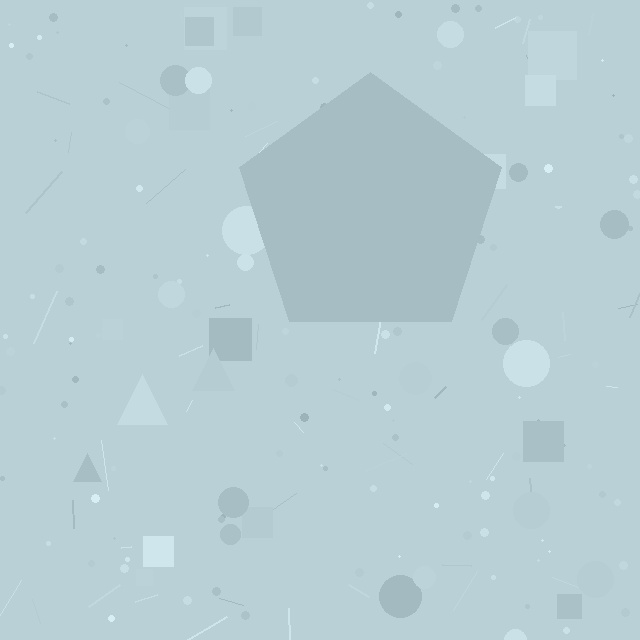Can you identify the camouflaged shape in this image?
The camouflaged shape is a pentagon.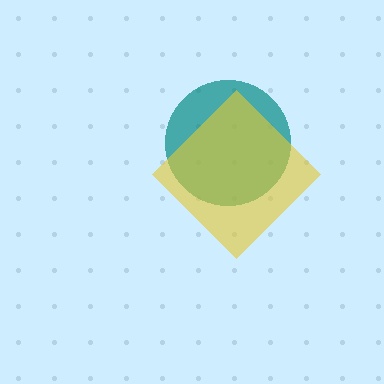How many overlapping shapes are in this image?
There are 2 overlapping shapes in the image.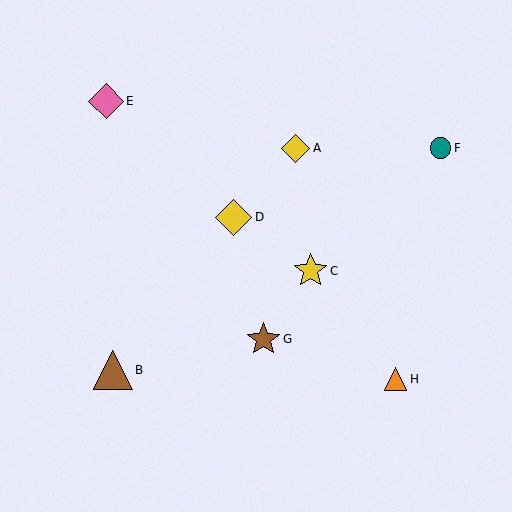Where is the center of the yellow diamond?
The center of the yellow diamond is at (296, 148).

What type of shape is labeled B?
Shape B is a brown triangle.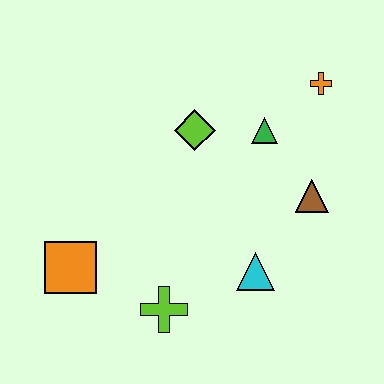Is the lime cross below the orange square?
Yes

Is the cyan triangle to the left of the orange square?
No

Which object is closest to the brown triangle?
The green triangle is closest to the brown triangle.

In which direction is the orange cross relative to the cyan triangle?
The orange cross is above the cyan triangle.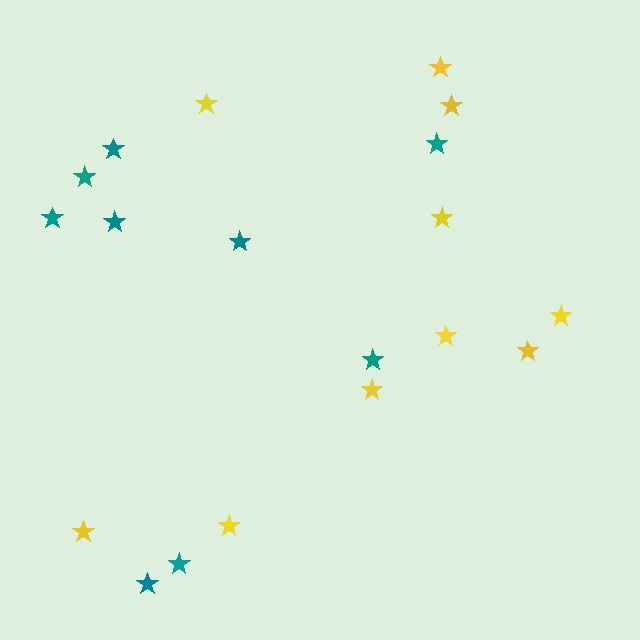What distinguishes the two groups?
There are 2 groups: one group of teal stars (9) and one group of yellow stars (10).